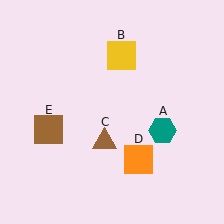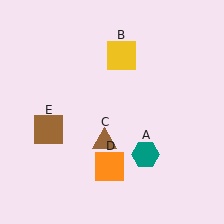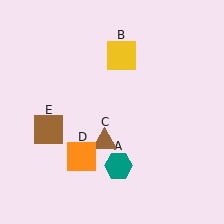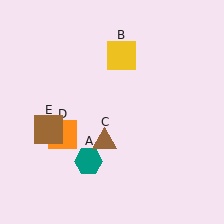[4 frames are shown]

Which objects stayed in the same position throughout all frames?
Yellow square (object B) and brown triangle (object C) and brown square (object E) remained stationary.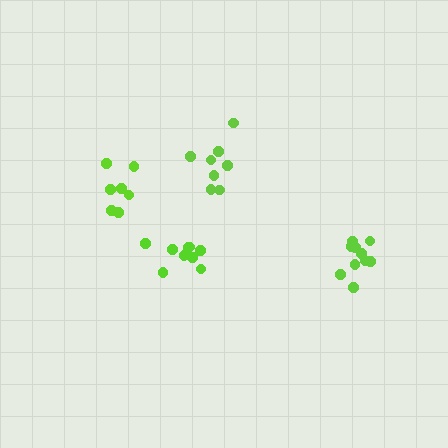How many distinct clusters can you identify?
There are 4 distinct clusters.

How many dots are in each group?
Group 1: 9 dots, Group 2: 7 dots, Group 3: 10 dots, Group 4: 8 dots (34 total).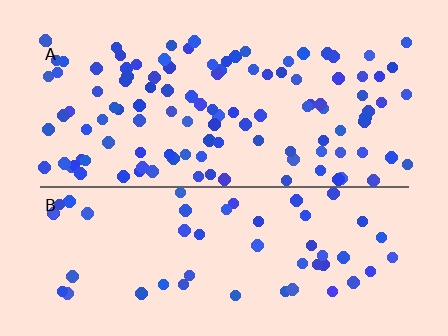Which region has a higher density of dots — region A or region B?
A (the top).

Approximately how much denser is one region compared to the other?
Approximately 2.1× — region A over region B.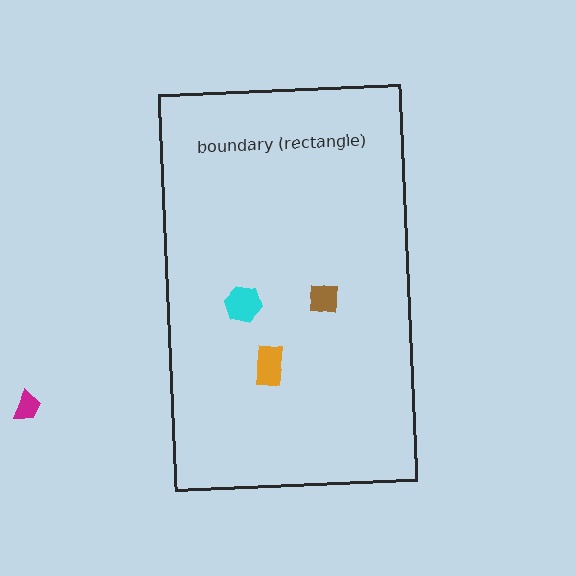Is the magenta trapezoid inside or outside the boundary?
Outside.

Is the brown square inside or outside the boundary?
Inside.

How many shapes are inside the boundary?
3 inside, 1 outside.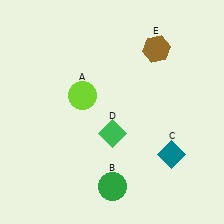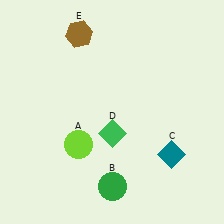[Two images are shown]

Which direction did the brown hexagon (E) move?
The brown hexagon (E) moved left.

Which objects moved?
The objects that moved are: the lime circle (A), the brown hexagon (E).